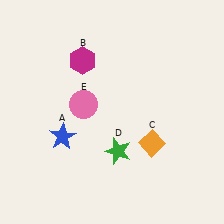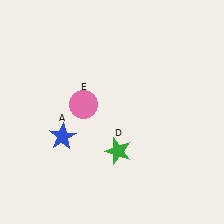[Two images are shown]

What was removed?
The orange diamond (C), the magenta hexagon (B) were removed in Image 2.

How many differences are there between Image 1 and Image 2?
There are 2 differences between the two images.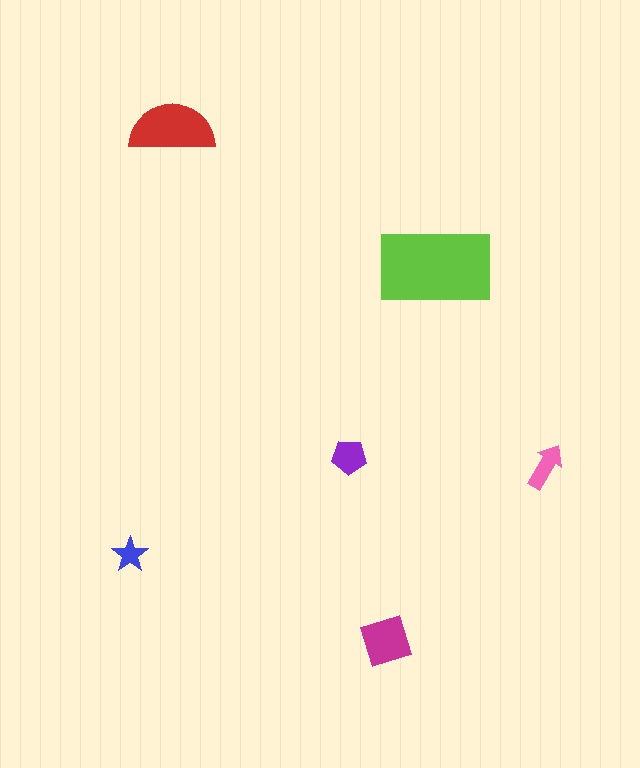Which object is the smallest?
The blue star.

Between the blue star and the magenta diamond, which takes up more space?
The magenta diamond.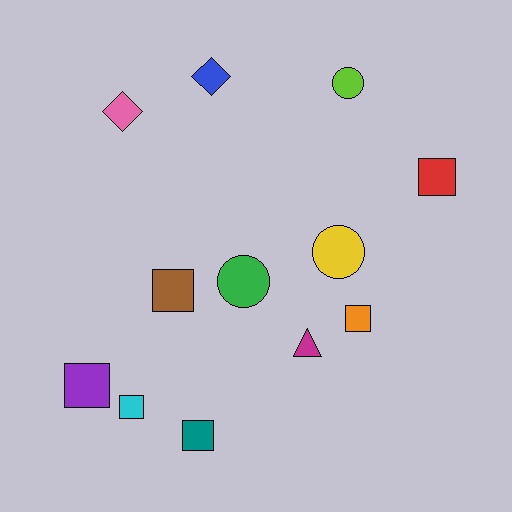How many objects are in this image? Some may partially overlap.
There are 12 objects.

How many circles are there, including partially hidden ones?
There are 3 circles.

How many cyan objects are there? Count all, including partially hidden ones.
There is 1 cyan object.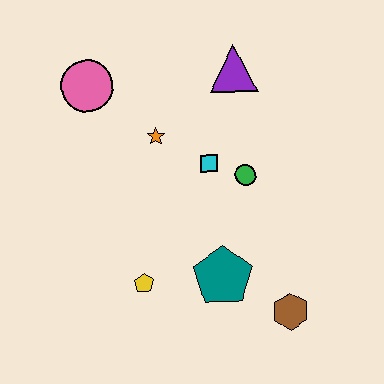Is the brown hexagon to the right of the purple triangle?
Yes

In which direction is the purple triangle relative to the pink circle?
The purple triangle is to the right of the pink circle.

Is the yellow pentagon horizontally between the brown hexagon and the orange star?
No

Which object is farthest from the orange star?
The brown hexagon is farthest from the orange star.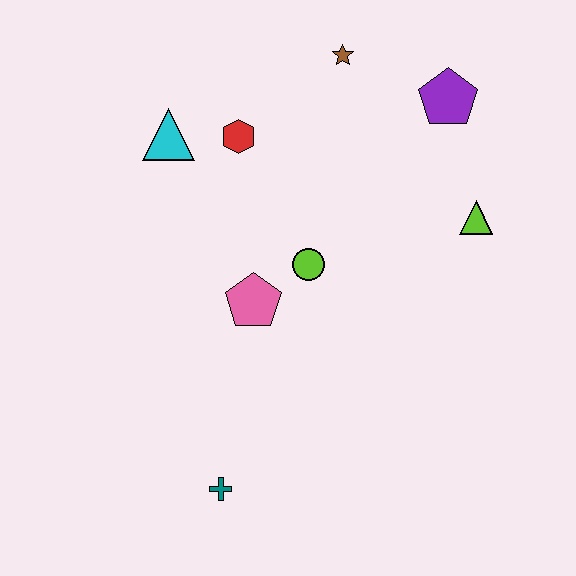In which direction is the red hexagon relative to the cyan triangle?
The red hexagon is to the right of the cyan triangle.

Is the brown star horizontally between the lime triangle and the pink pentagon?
Yes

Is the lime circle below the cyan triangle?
Yes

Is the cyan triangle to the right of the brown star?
No